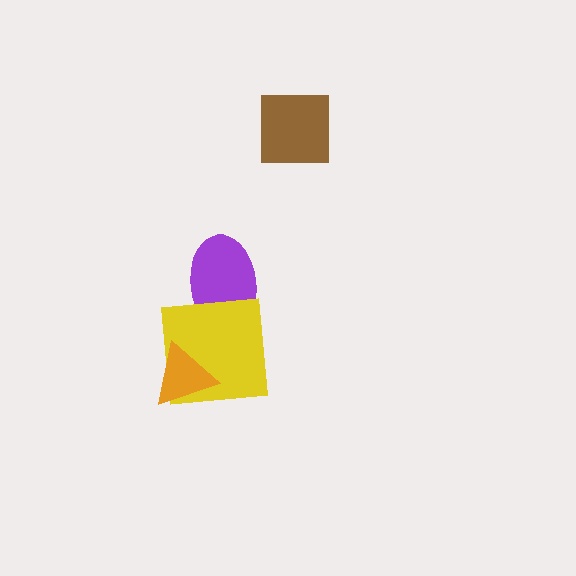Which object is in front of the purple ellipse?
The yellow square is in front of the purple ellipse.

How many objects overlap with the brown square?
0 objects overlap with the brown square.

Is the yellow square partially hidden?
Yes, it is partially covered by another shape.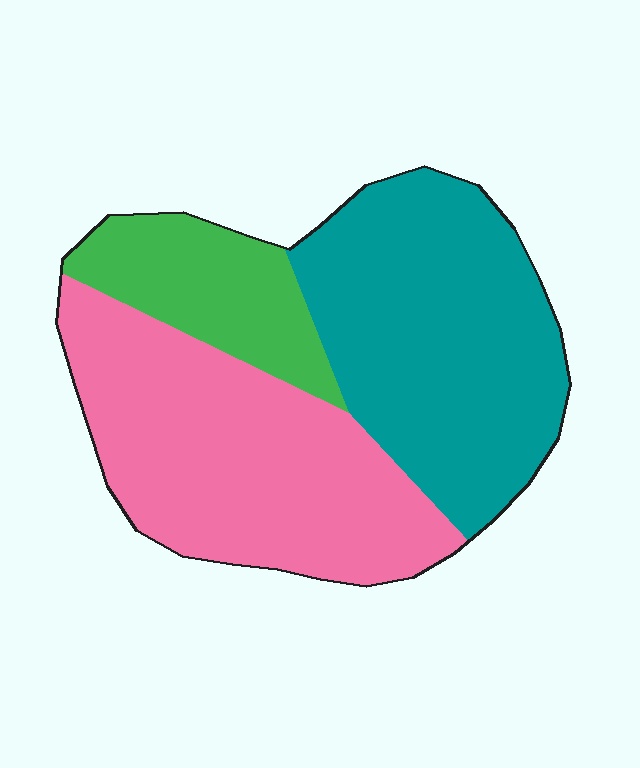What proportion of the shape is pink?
Pink covers 42% of the shape.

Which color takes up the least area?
Green, at roughly 15%.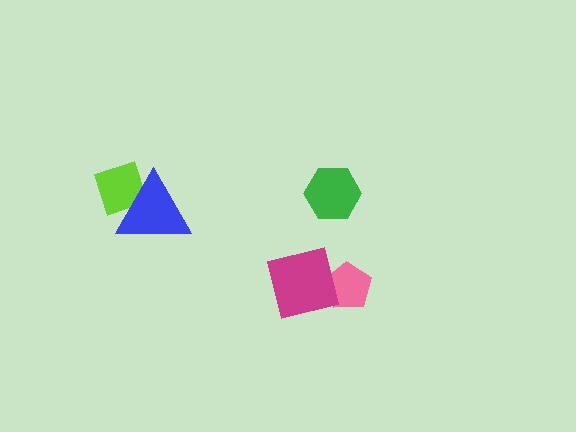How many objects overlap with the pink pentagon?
1 object overlaps with the pink pentagon.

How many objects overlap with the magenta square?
1 object overlaps with the magenta square.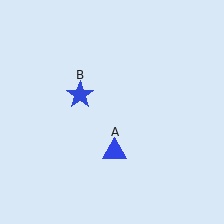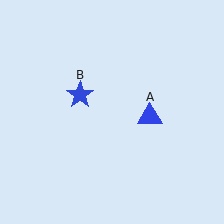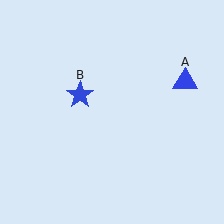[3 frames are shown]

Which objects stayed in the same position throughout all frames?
Blue star (object B) remained stationary.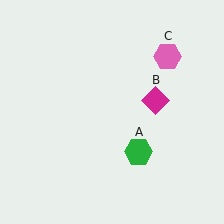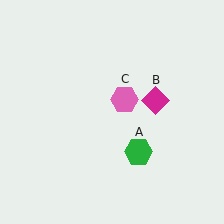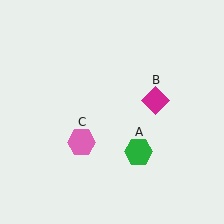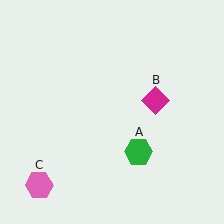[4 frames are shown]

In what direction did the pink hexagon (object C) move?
The pink hexagon (object C) moved down and to the left.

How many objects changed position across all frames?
1 object changed position: pink hexagon (object C).